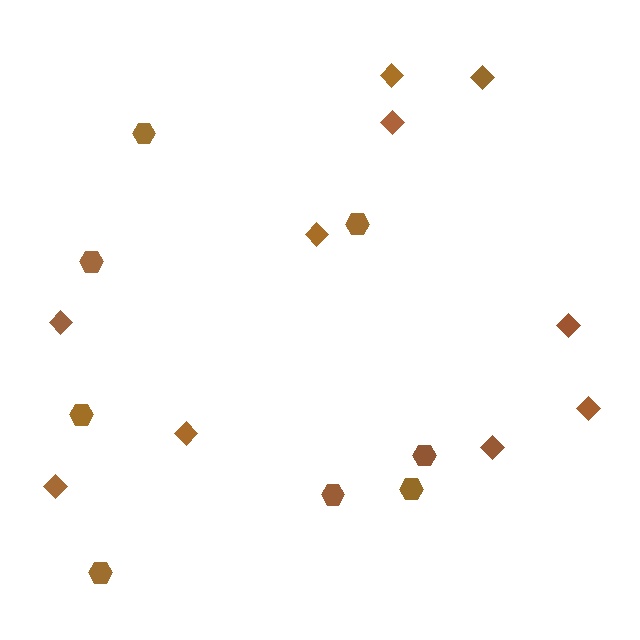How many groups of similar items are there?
There are 2 groups: one group of diamonds (10) and one group of hexagons (8).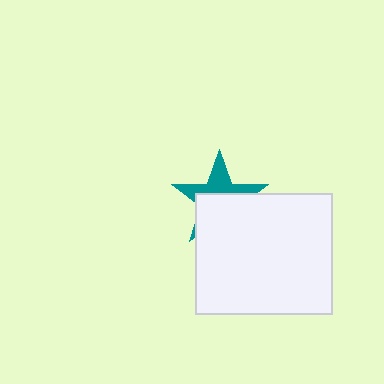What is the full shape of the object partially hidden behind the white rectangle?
The partially hidden object is a teal star.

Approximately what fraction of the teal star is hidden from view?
Roughly 56% of the teal star is hidden behind the white rectangle.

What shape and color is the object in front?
The object in front is a white rectangle.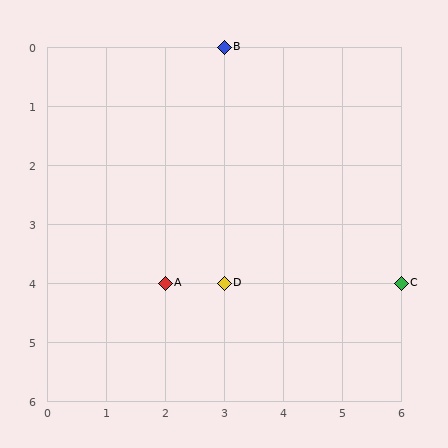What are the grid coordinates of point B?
Point B is at grid coordinates (3, 0).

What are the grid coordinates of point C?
Point C is at grid coordinates (6, 4).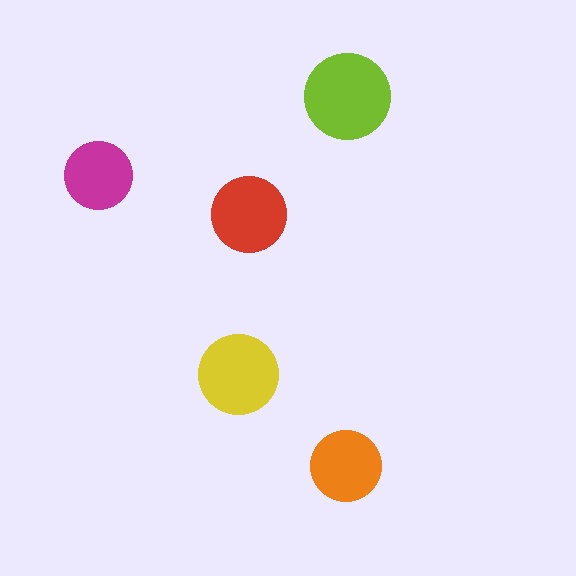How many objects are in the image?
There are 5 objects in the image.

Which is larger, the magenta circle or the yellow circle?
The yellow one.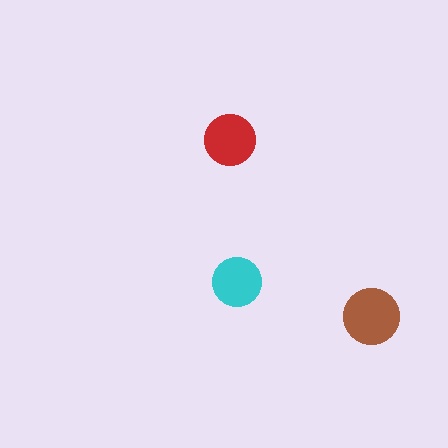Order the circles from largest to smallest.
the brown one, the red one, the cyan one.